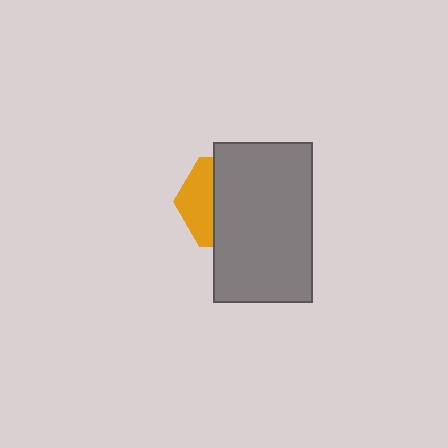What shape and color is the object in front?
The object in front is a gray rectangle.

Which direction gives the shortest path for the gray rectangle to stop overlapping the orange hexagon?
Moving right gives the shortest separation.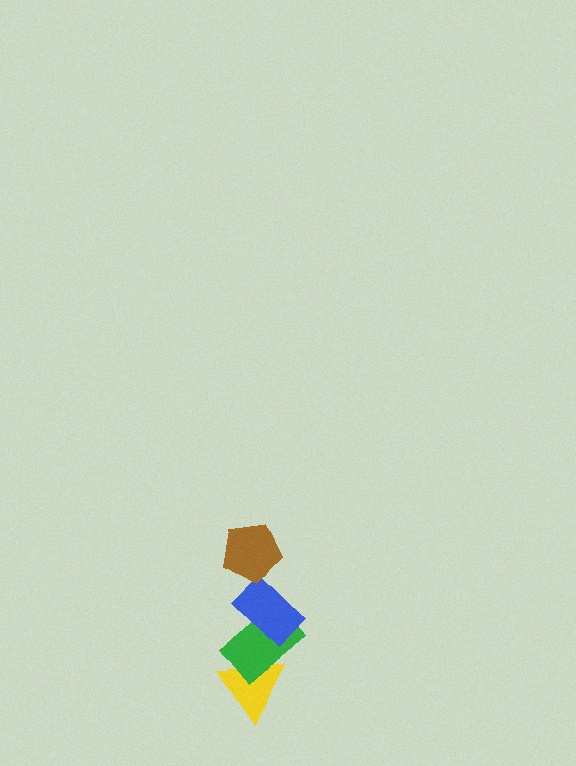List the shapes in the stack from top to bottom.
From top to bottom: the brown pentagon, the blue rectangle, the green rectangle, the yellow triangle.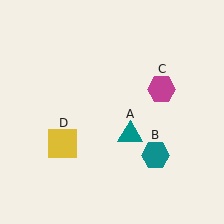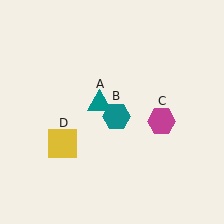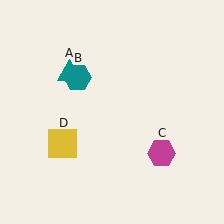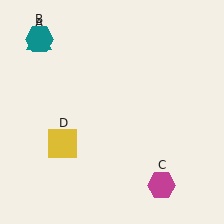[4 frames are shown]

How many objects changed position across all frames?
3 objects changed position: teal triangle (object A), teal hexagon (object B), magenta hexagon (object C).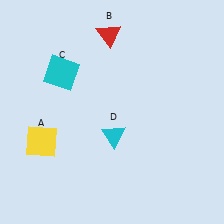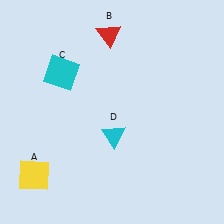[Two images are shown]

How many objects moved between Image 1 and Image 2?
1 object moved between the two images.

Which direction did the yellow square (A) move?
The yellow square (A) moved down.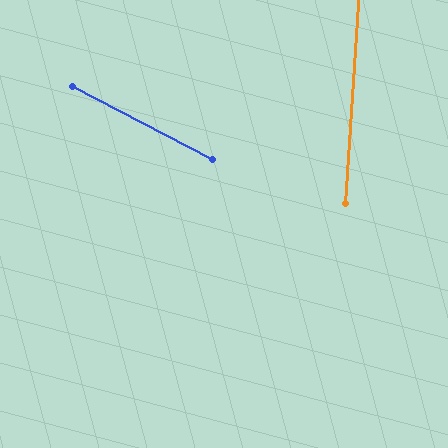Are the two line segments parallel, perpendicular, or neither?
Neither parallel nor perpendicular — they differ by about 66°.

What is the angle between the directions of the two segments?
Approximately 66 degrees.